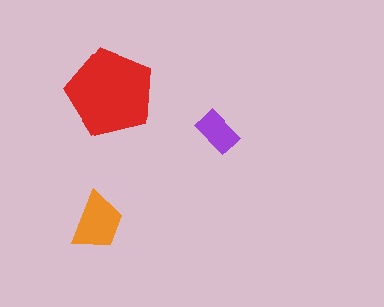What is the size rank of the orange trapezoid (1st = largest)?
2nd.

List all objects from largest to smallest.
The red pentagon, the orange trapezoid, the purple rectangle.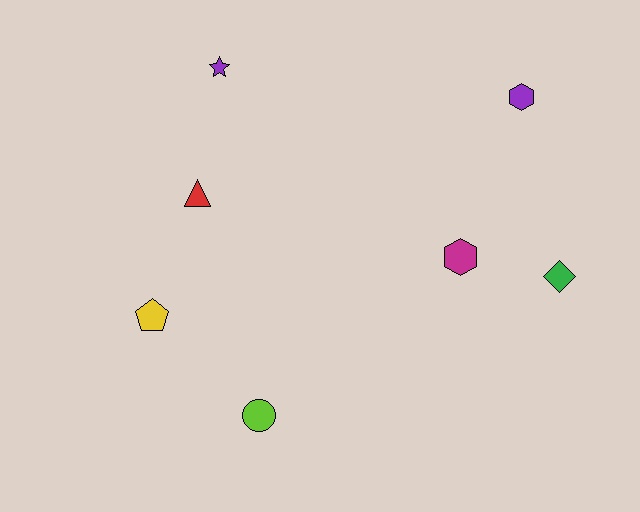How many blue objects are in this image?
There are no blue objects.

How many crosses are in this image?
There are no crosses.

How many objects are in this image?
There are 7 objects.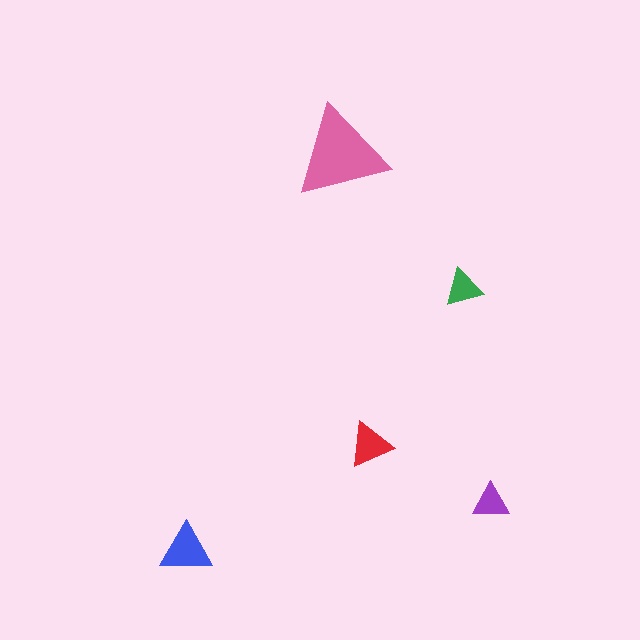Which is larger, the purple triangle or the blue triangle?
The blue one.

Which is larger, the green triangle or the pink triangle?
The pink one.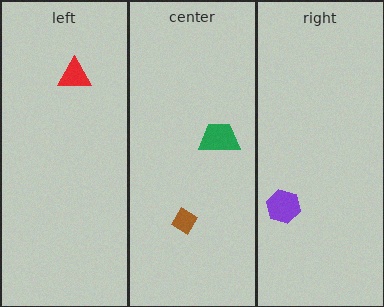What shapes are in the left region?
The red triangle.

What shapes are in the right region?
The purple hexagon.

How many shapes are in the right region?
1.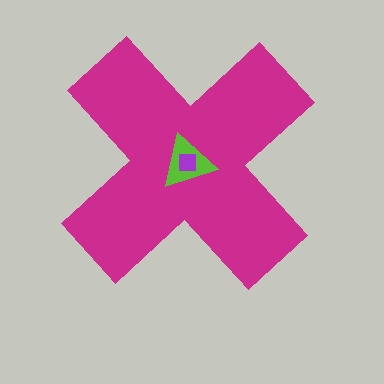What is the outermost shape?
The magenta cross.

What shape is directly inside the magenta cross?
The lime triangle.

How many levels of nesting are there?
3.